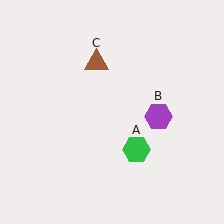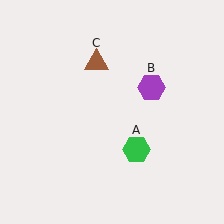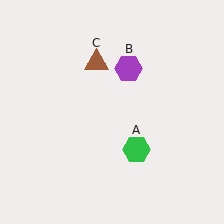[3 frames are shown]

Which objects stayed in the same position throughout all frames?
Green hexagon (object A) and brown triangle (object C) remained stationary.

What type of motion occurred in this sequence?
The purple hexagon (object B) rotated counterclockwise around the center of the scene.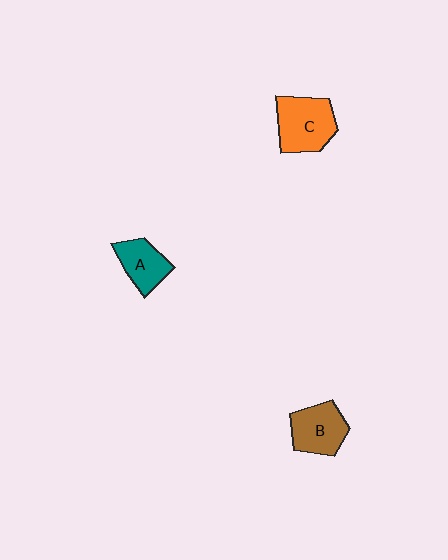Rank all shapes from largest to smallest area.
From largest to smallest: C (orange), B (brown), A (teal).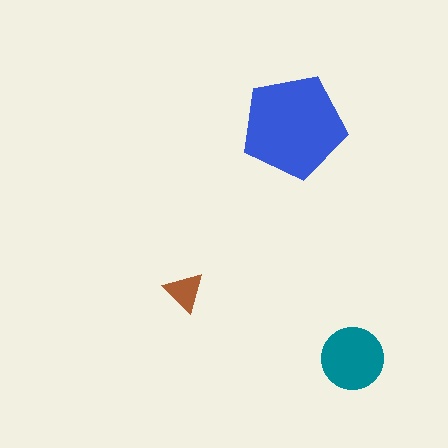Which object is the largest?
The blue pentagon.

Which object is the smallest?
The brown triangle.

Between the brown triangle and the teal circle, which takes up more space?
The teal circle.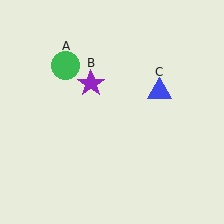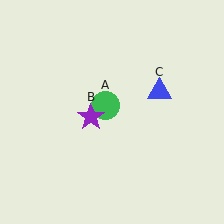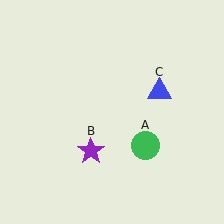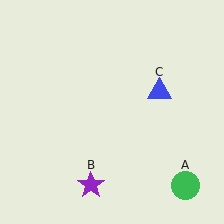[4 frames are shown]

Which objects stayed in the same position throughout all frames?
Blue triangle (object C) remained stationary.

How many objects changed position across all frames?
2 objects changed position: green circle (object A), purple star (object B).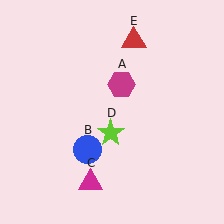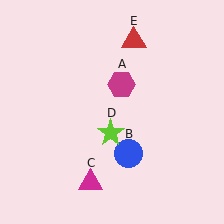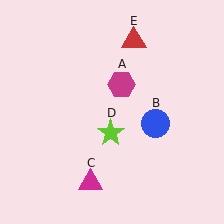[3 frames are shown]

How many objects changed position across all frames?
1 object changed position: blue circle (object B).